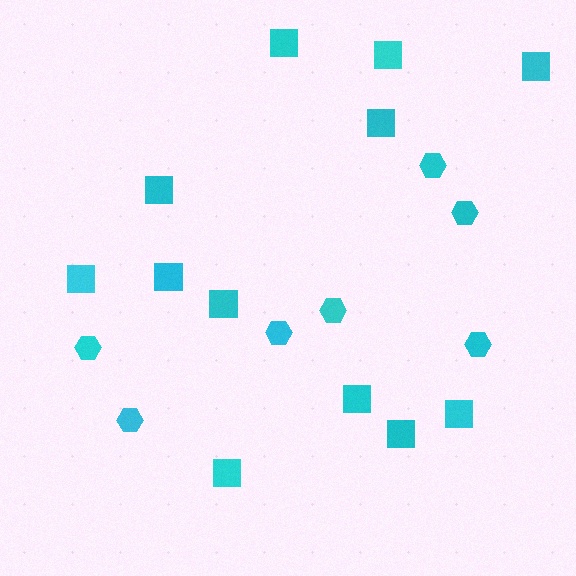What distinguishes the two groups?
There are 2 groups: one group of hexagons (7) and one group of squares (12).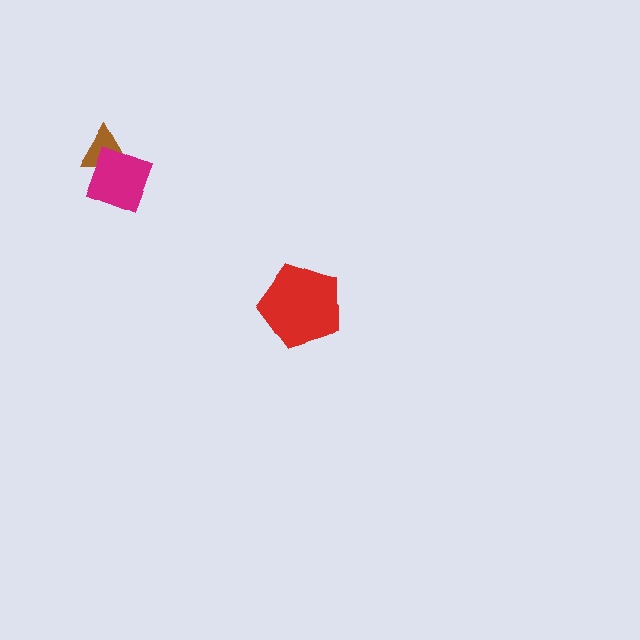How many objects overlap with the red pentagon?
0 objects overlap with the red pentagon.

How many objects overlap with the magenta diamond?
1 object overlaps with the magenta diamond.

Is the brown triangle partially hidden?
Yes, it is partially covered by another shape.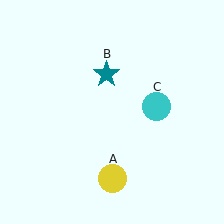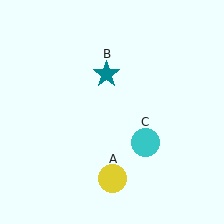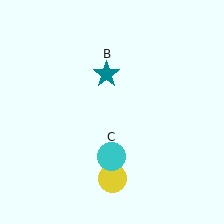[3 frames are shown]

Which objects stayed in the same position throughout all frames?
Yellow circle (object A) and teal star (object B) remained stationary.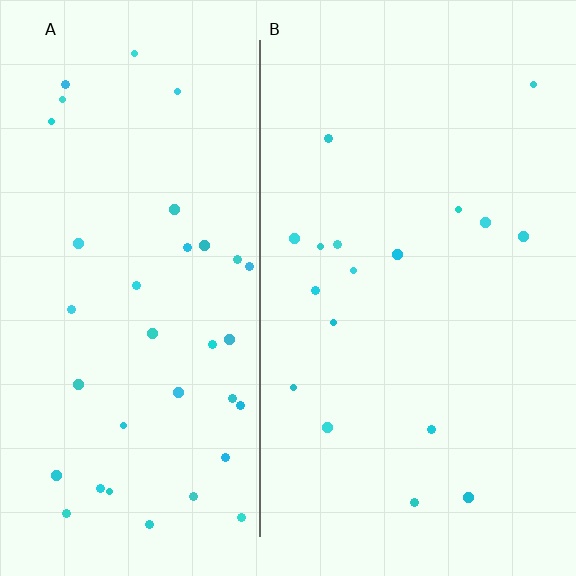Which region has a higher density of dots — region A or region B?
A (the left).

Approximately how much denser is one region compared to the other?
Approximately 2.2× — region A over region B.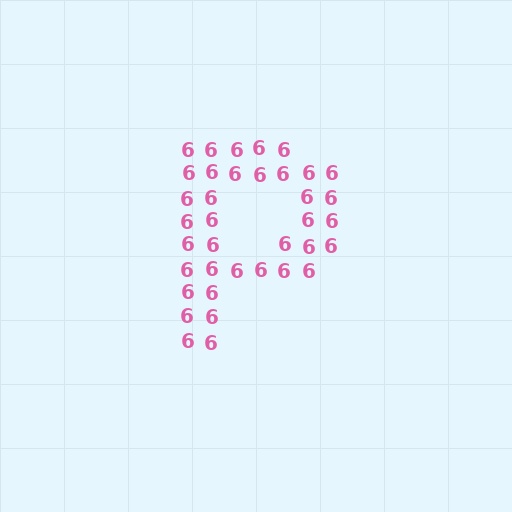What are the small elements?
The small elements are digit 6's.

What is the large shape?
The large shape is the letter P.